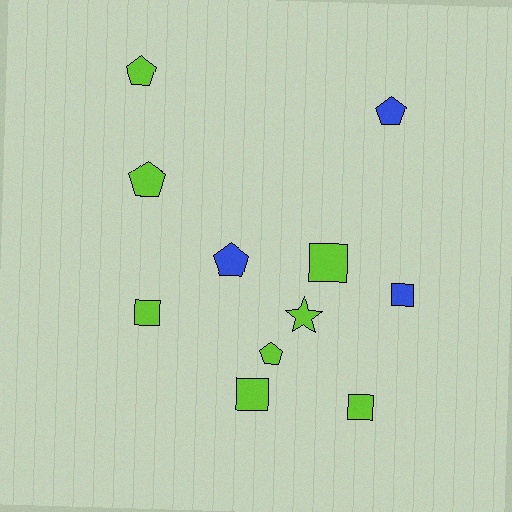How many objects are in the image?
There are 11 objects.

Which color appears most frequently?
Lime, with 8 objects.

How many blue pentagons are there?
There are 2 blue pentagons.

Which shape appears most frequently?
Pentagon, with 5 objects.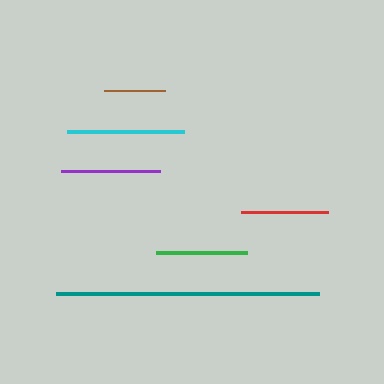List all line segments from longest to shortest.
From longest to shortest: teal, cyan, purple, green, red, brown.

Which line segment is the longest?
The teal line is the longest at approximately 263 pixels.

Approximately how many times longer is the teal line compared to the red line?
The teal line is approximately 3.0 times the length of the red line.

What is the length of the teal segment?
The teal segment is approximately 263 pixels long.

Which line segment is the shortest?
The brown line is the shortest at approximately 61 pixels.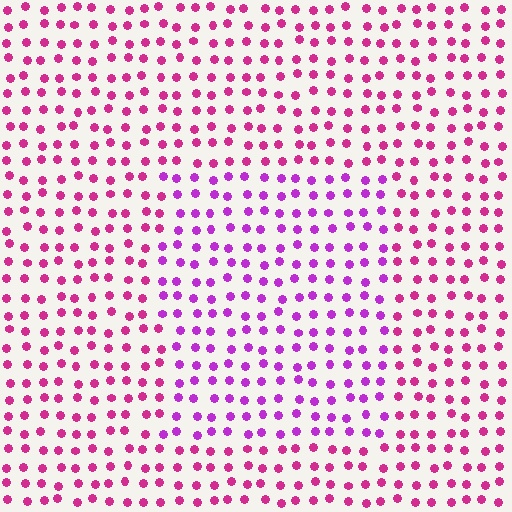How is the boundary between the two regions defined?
The boundary is defined purely by a slight shift in hue (about 32 degrees). Spacing, size, and orientation are identical on both sides.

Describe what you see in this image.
The image is filled with small magenta elements in a uniform arrangement. A rectangle-shaped region is visible where the elements are tinted to a slightly different hue, forming a subtle color boundary.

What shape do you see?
I see a rectangle.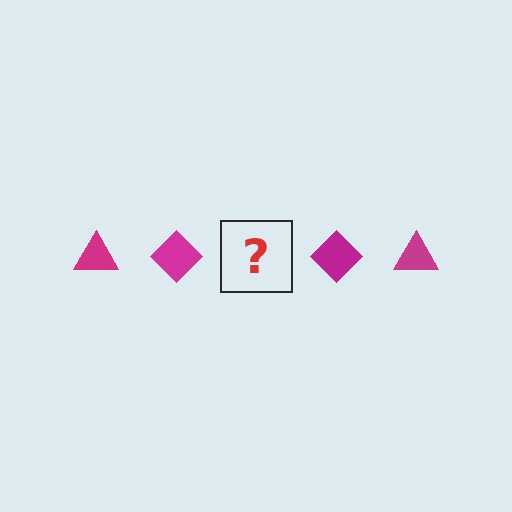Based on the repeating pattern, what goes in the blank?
The blank should be a magenta triangle.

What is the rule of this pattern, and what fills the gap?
The rule is that the pattern cycles through triangle, diamond shapes in magenta. The gap should be filled with a magenta triangle.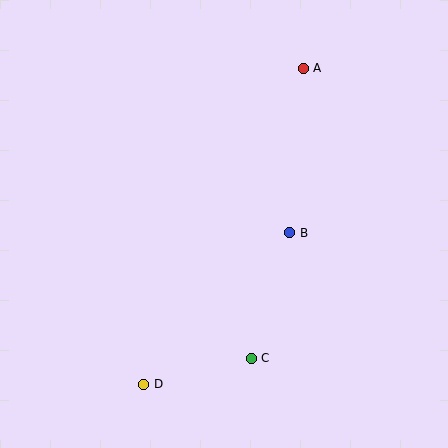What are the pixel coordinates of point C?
Point C is at (251, 358).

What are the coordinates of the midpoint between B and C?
The midpoint between B and C is at (271, 296).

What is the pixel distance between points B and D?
The distance between B and D is 210 pixels.